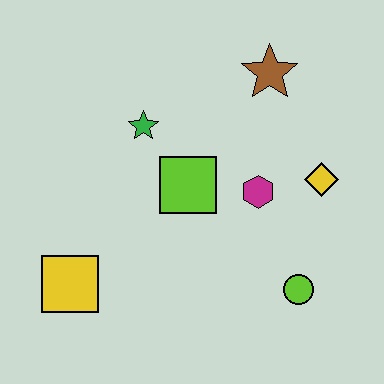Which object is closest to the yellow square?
The lime square is closest to the yellow square.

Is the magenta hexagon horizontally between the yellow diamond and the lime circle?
No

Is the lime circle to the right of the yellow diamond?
No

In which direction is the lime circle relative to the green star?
The lime circle is below the green star.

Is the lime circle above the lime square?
No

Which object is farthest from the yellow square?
The brown star is farthest from the yellow square.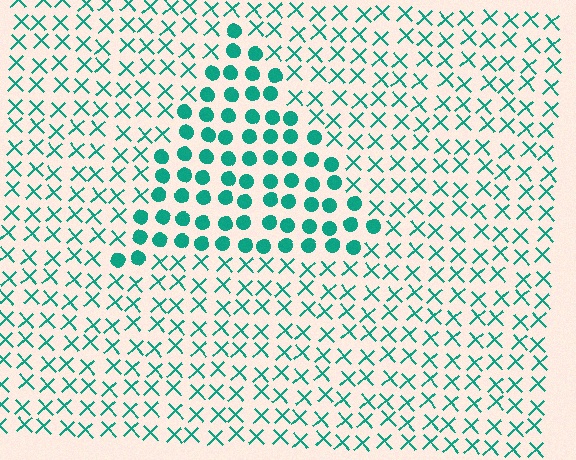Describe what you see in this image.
The image is filled with small teal elements arranged in a uniform grid. A triangle-shaped region contains circles, while the surrounding area contains X marks. The boundary is defined purely by the change in element shape.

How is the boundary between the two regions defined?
The boundary is defined by a change in element shape: circles inside vs. X marks outside. All elements share the same color and spacing.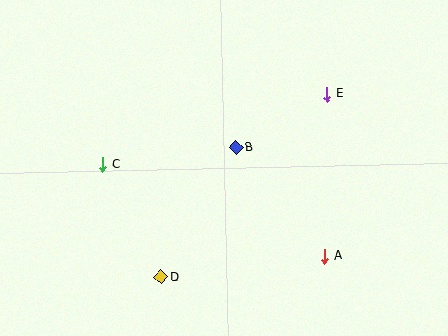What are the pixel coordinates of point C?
Point C is at (103, 164).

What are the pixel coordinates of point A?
Point A is at (325, 256).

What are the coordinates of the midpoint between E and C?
The midpoint between E and C is at (215, 129).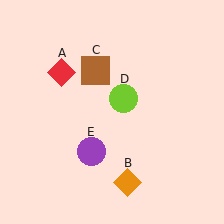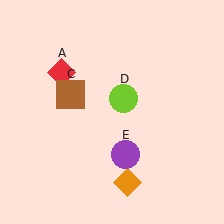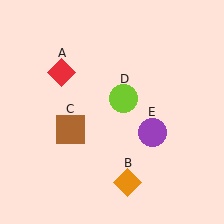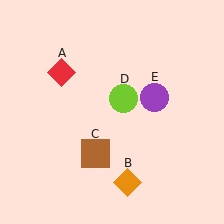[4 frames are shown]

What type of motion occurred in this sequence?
The brown square (object C), purple circle (object E) rotated counterclockwise around the center of the scene.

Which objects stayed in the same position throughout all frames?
Red diamond (object A) and orange diamond (object B) and lime circle (object D) remained stationary.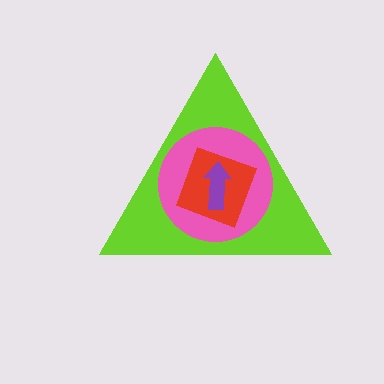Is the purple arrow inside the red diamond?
Yes.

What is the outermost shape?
The lime triangle.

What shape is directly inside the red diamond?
The purple arrow.